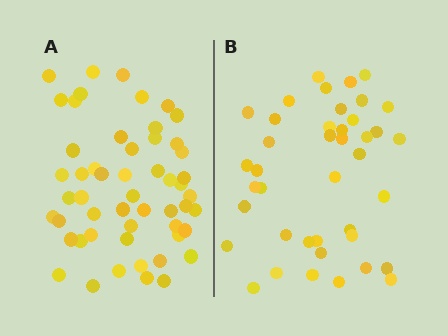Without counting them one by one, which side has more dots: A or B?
Region A (the left region) has more dots.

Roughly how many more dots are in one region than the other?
Region A has roughly 12 or so more dots than region B.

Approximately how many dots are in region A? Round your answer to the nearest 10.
About 50 dots. (The exact count is 53, which rounds to 50.)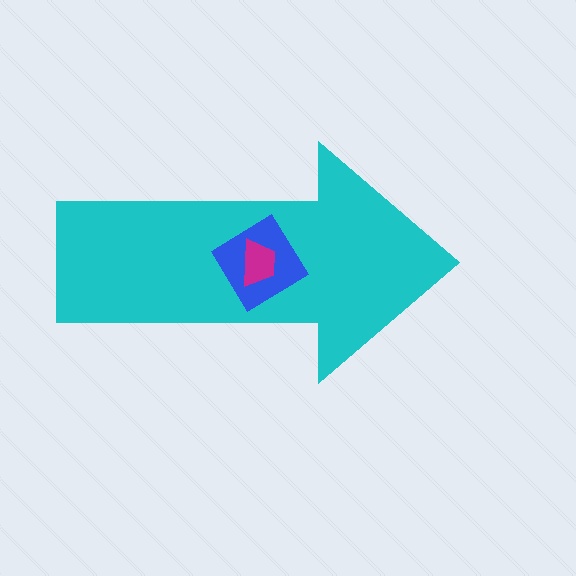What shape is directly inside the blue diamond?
The magenta trapezoid.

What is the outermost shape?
The cyan arrow.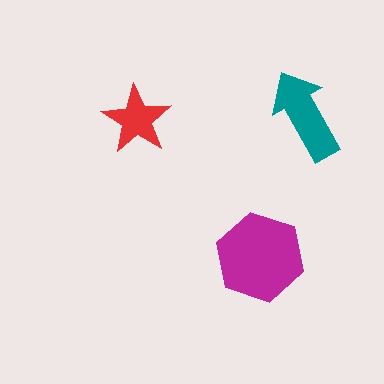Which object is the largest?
The magenta hexagon.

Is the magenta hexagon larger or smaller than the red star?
Larger.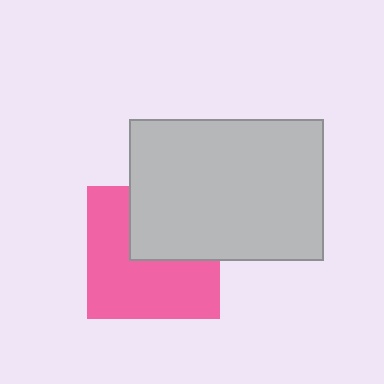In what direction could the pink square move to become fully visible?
The pink square could move down. That would shift it out from behind the light gray rectangle entirely.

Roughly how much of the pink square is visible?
About half of it is visible (roughly 61%).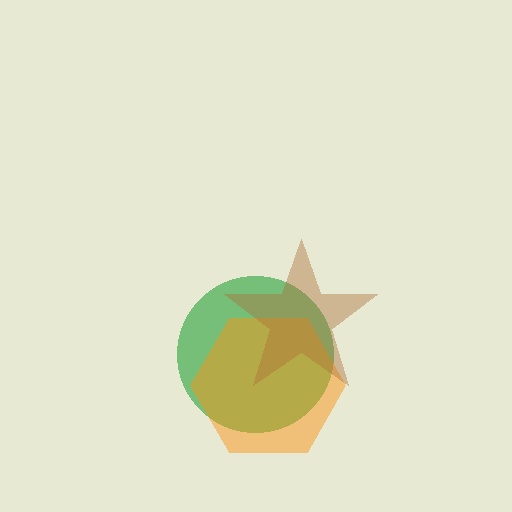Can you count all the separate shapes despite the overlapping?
Yes, there are 3 separate shapes.